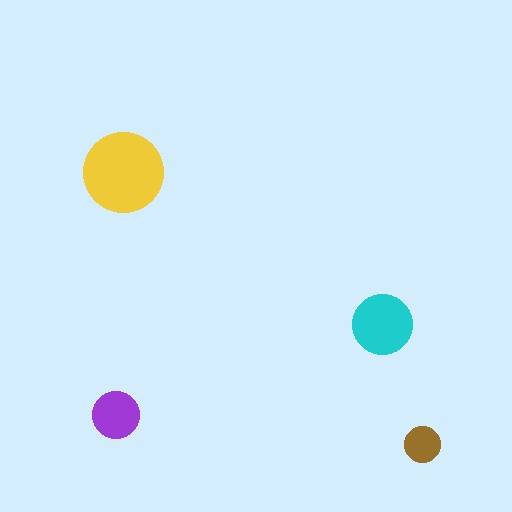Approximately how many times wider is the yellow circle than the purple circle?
About 1.5 times wider.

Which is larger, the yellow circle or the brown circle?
The yellow one.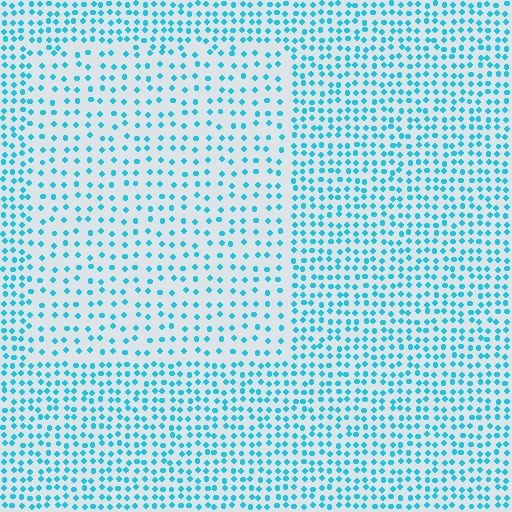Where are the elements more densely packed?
The elements are more densely packed outside the rectangle boundary.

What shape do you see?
I see a rectangle.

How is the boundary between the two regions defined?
The boundary is defined by a change in element density (approximately 1.8x ratio). All elements are the same color, size, and shape.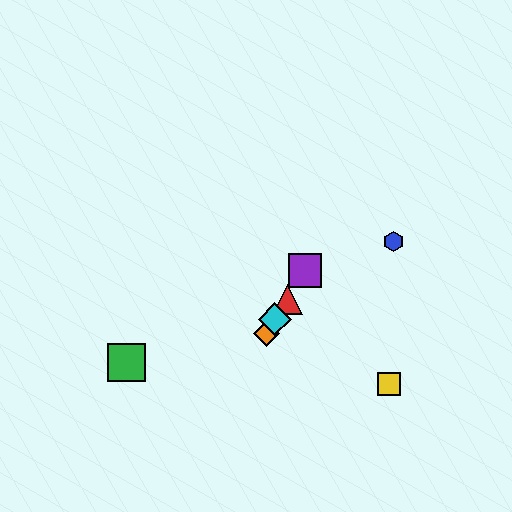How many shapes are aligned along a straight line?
4 shapes (the red triangle, the purple square, the orange diamond, the cyan diamond) are aligned along a straight line.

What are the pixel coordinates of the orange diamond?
The orange diamond is at (266, 333).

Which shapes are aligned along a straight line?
The red triangle, the purple square, the orange diamond, the cyan diamond are aligned along a straight line.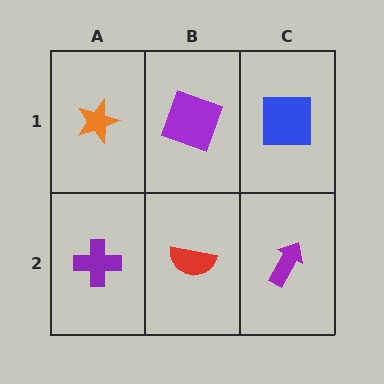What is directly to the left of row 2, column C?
A red semicircle.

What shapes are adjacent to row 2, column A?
An orange star (row 1, column A), a red semicircle (row 2, column B).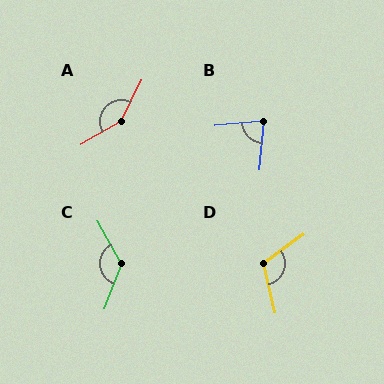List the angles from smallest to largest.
B (79°), D (113°), C (130°), A (146°).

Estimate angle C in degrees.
Approximately 130 degrees.